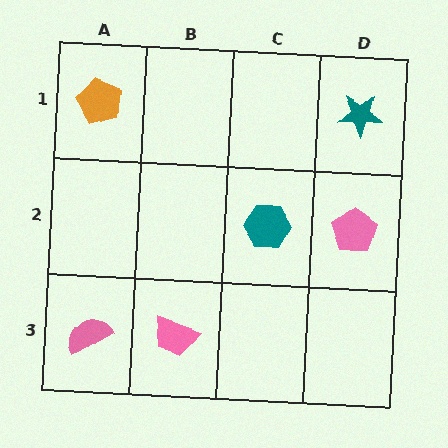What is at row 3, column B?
A pink trapezoid.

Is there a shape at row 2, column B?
No, that cell is empty.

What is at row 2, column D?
A pink pentagon.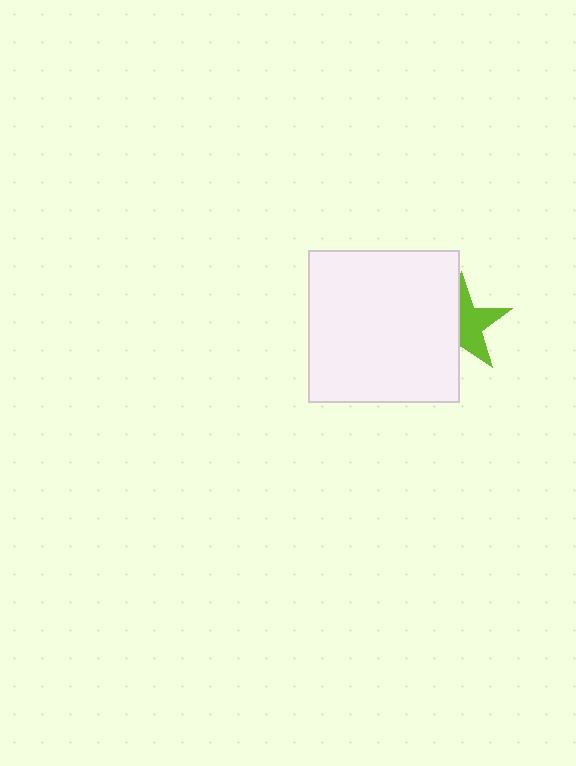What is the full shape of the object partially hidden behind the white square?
The partially hidden object is a lime star.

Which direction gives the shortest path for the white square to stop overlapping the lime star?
Moving left gives the shortest separation.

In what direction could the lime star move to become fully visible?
The lime star could move right. That would shift it out from behind the white square entirely.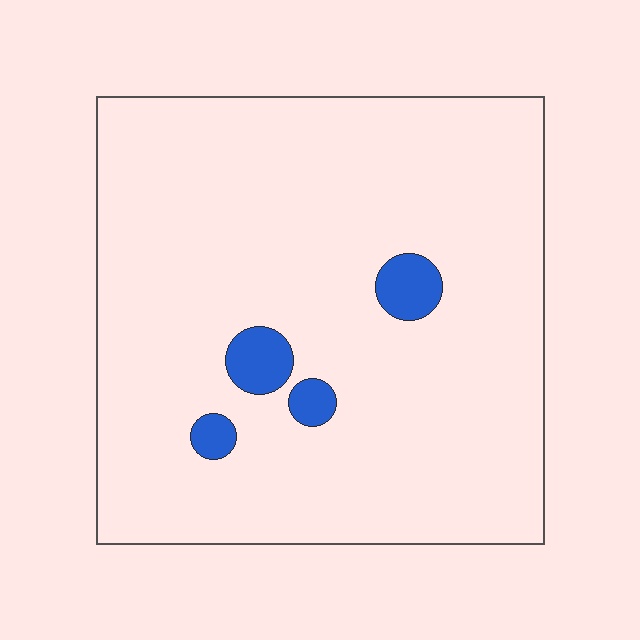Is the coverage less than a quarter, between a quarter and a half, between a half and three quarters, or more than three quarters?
Less than a quarter.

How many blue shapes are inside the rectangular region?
4.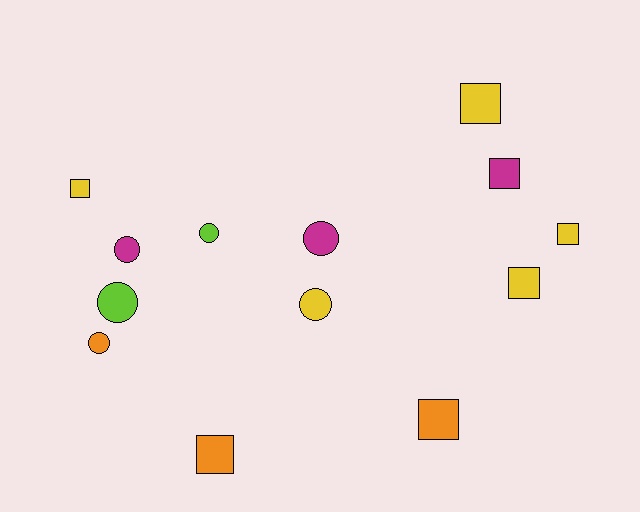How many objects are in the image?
There are 13 objects.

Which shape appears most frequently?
Square, with 7 objects.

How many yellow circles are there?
There is 1 yellow circle.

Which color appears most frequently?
Yellow, with 5 objects.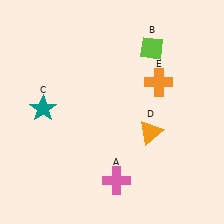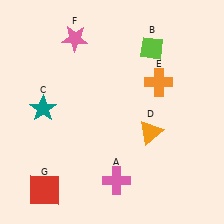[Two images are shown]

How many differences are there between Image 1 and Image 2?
There are 2 differences between the two images.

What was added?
A pink star (F), a red square (G) were added in Image 2.